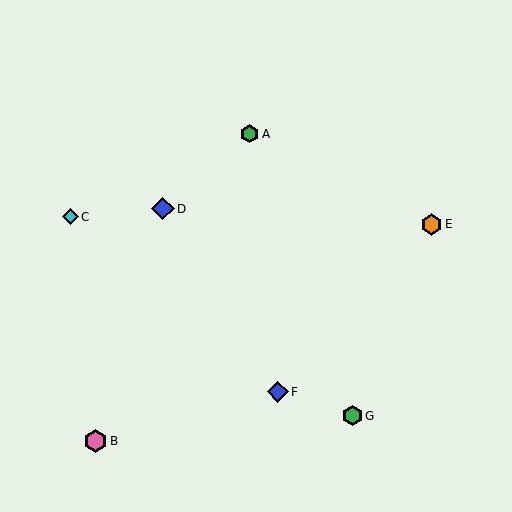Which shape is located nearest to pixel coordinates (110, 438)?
The pink hexagon (labeled B) at (96, 441) is nearest to that location.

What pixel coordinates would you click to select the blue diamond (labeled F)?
Click at (278, 392) to select the blue diamond F.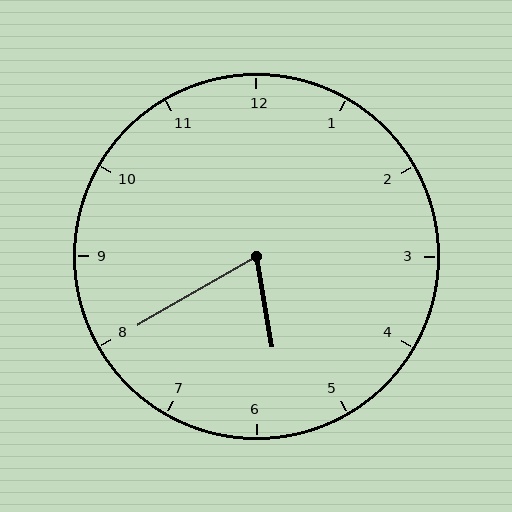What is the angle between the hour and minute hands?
Approximately 70 degrees.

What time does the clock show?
5:40.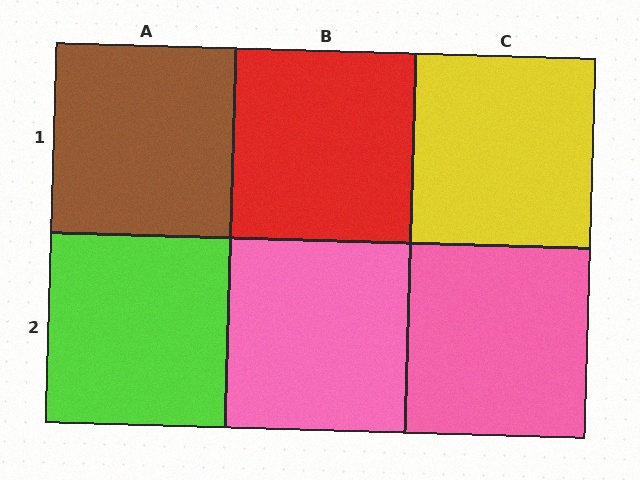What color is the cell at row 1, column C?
Yellow.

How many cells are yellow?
1 cell is yellow.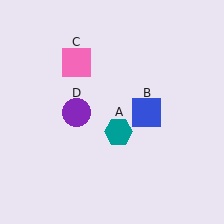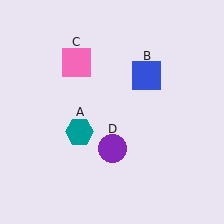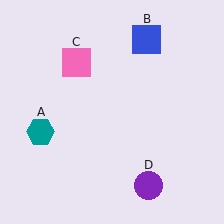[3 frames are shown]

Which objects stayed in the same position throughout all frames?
Pink square (object C) remained stationary.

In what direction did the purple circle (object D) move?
The purple circle (object D) moved down and to the right.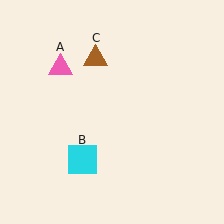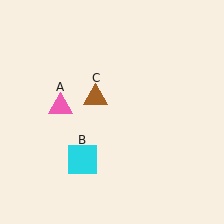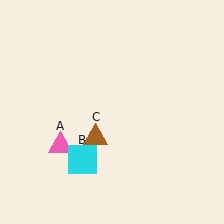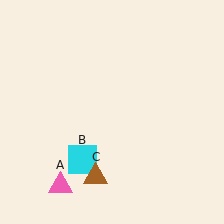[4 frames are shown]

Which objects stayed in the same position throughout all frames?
Cyan square (object B) remained stationary.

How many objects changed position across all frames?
2 objects changed position: pink triangle (object A), brown triangle (object C).